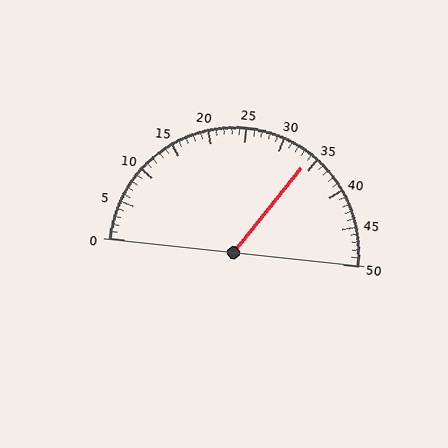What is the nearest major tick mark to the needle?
The nearest major tick mark is 35.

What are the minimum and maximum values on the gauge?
The gauge ranges from 0 to 50.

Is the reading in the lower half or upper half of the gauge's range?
The reading is in the upper half of the range (0 to 50).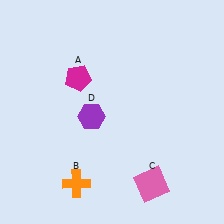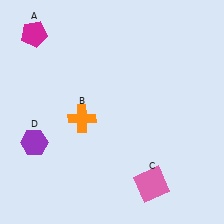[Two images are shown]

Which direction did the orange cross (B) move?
The orange cross (B) moved up.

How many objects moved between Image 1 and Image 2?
3 objects moved between the two images.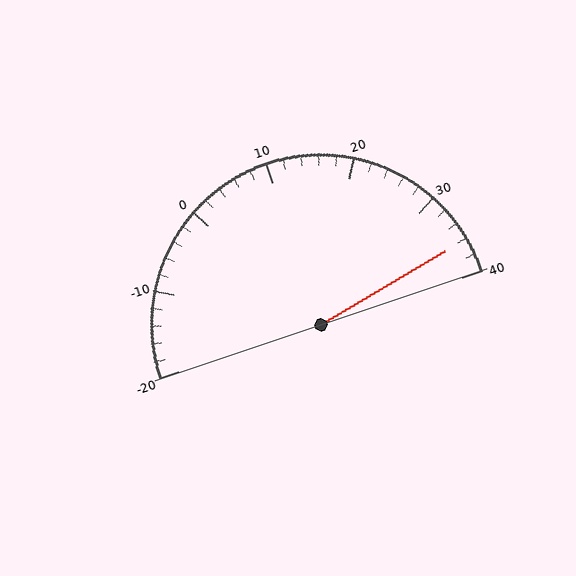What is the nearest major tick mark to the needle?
The nearest major tick mark is 40.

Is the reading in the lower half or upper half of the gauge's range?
The reading is in the upper half of the range (-20 to 40).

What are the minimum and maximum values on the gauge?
The gauge ranges from -20 to 40.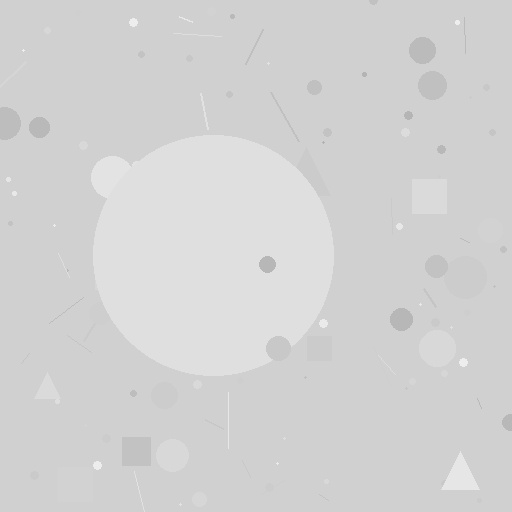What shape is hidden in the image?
A circle is hidden in the image.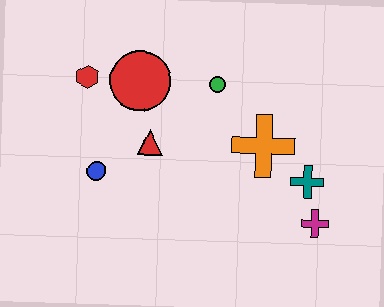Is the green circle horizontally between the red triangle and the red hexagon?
No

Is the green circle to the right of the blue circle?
Yes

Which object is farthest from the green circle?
The magenta cross is farthest from the green circle.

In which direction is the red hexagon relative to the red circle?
The red hexagon is to the left of the red circle.